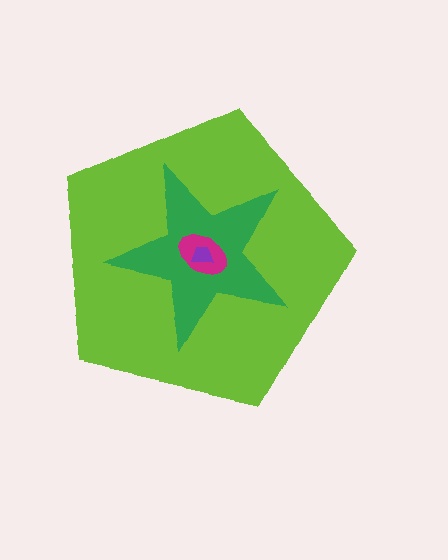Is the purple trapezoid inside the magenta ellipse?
Yes.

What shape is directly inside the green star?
The magenta ellipse.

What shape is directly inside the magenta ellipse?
The purple trapezoid.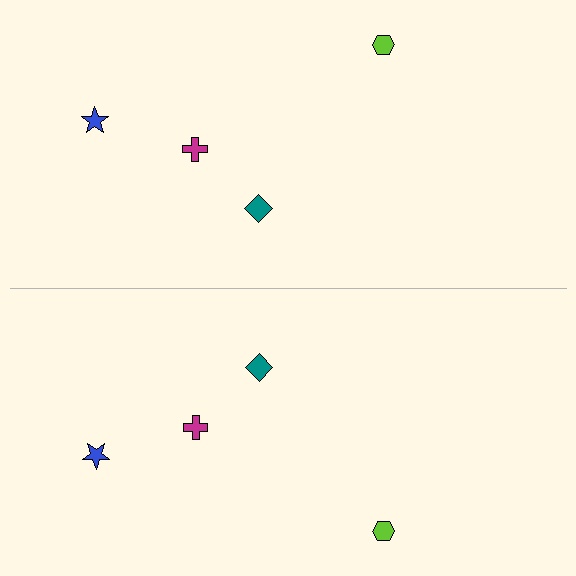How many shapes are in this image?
There are 8 shapes in this image.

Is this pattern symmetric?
Yes, this pattern has bilateral (reflection) symmetry.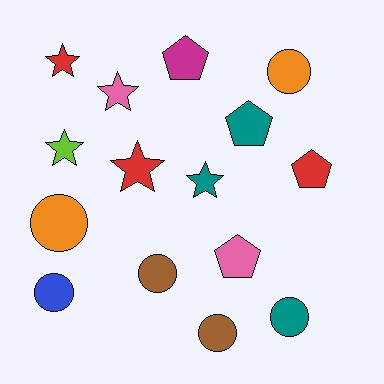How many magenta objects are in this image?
There is 1 magenta object.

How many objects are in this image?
There are 15 objects.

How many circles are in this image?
There are 6 circles.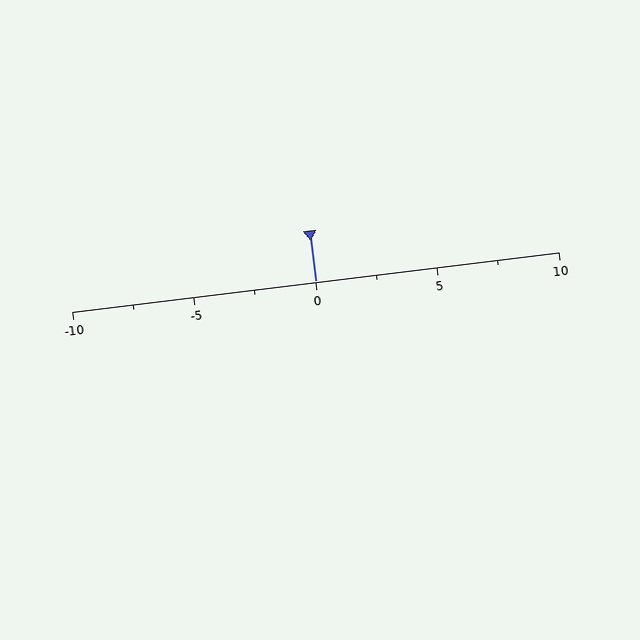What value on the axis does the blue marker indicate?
The marker indicates approximately 0.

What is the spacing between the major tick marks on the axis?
The major ticks are spaced 5 apart.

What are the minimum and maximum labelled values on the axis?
The axis runs from -10 to 10.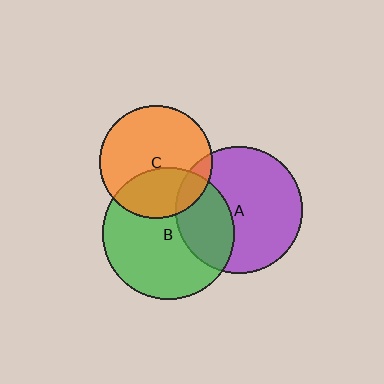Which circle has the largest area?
Circle B (green).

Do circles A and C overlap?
Yes.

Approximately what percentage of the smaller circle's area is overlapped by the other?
Approximately 10%.